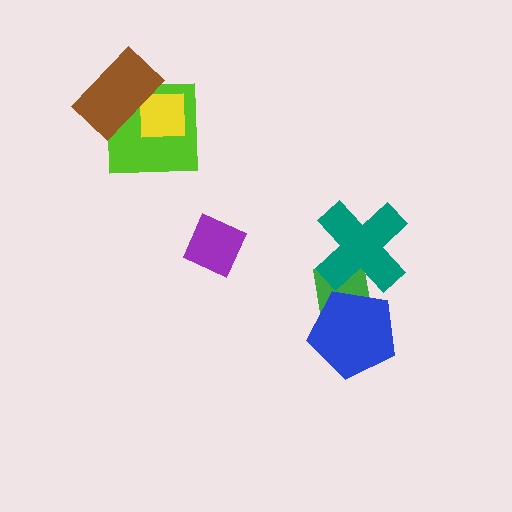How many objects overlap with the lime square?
2 objects overlap with the lime square.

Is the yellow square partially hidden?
Yes, it is partially covered by another shape.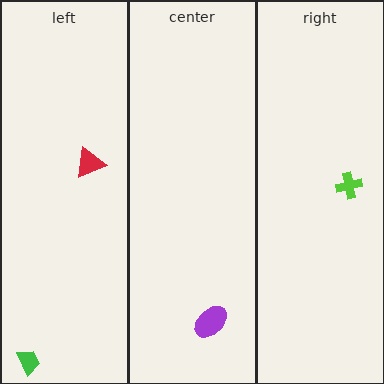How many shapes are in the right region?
1.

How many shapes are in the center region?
1.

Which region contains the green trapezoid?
The left region.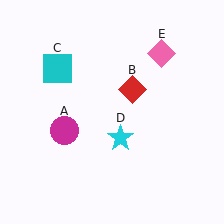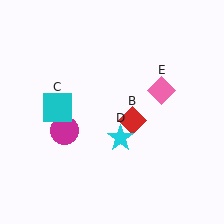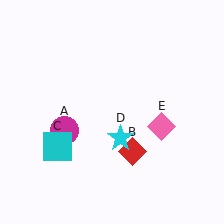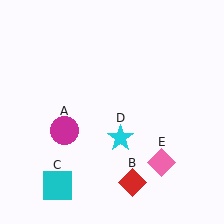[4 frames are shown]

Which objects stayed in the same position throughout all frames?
Magenta circle (object A) and cyan star (object D) remained stationary.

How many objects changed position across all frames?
3 objects changed position: red diamond (object B), cyan square (object C), pink diamond (object E).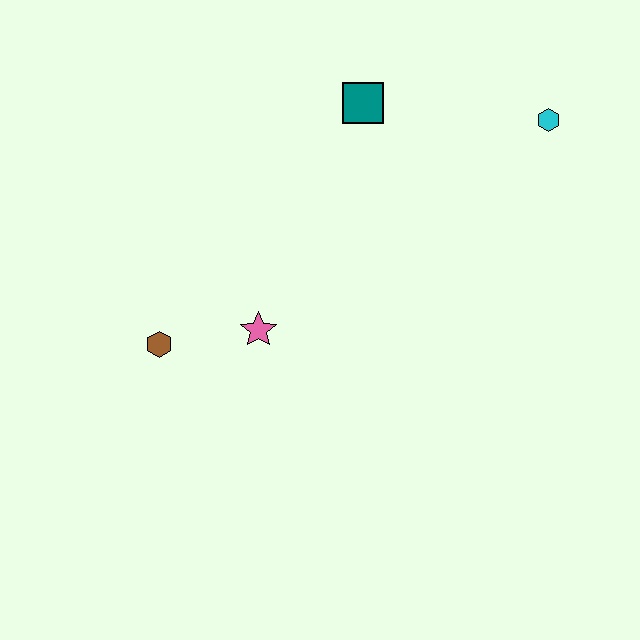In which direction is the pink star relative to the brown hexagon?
The pink star is to the right of the brown hexagon.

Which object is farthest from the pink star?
The cyan hexagon is farthest from the pink star.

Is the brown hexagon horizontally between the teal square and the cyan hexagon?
No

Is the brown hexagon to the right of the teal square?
No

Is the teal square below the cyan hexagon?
No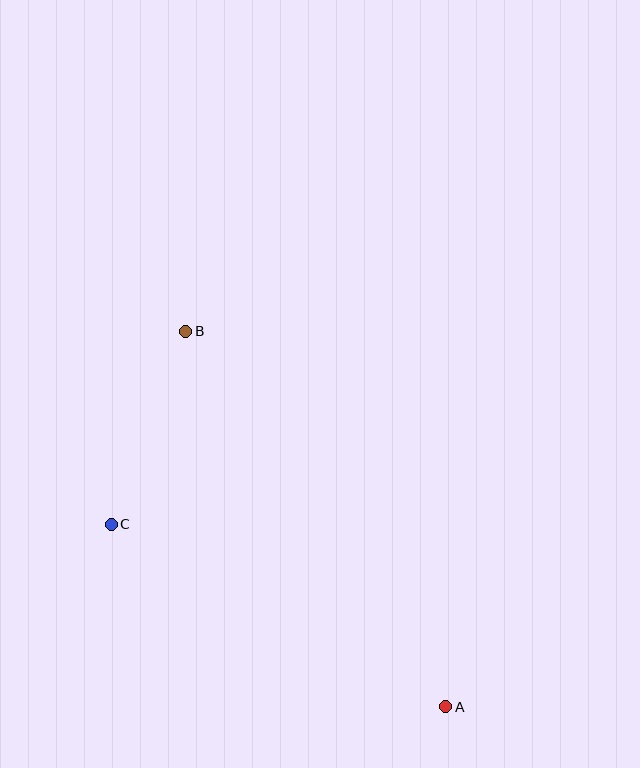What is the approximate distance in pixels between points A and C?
The distance between A and C is approximately 381 pixels.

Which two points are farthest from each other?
Points A and B are farthest from each other.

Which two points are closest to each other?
Points B and C are closest to each other.